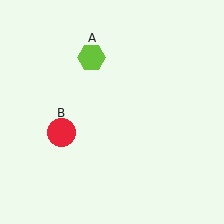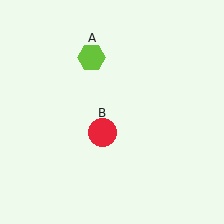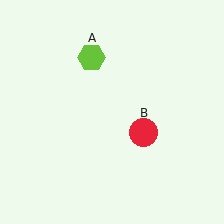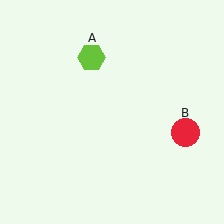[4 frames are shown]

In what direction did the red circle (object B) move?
The red circle (object B) moved right.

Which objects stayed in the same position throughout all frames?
Lime hexagon (object A) remained stationary.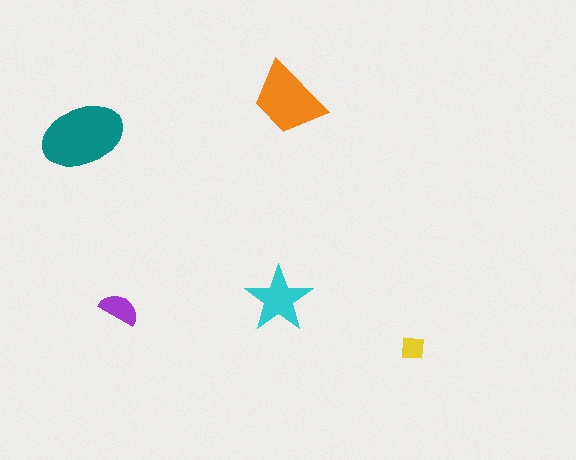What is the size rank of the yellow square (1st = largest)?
5th.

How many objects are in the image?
There are 5 objects in the image.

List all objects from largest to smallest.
The teal ellipse, the orange trapezoid, the cyan star, the purple semicircle, the yellow square.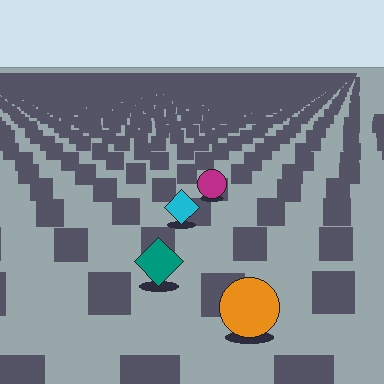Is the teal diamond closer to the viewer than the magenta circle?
Yes. The teal diamond is closer — you can tell from the texture gradient: the ground texture is coarser near it.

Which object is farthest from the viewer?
The magenta circle is farthest from the viewer. It appears smaller and the ground texture around it is denser.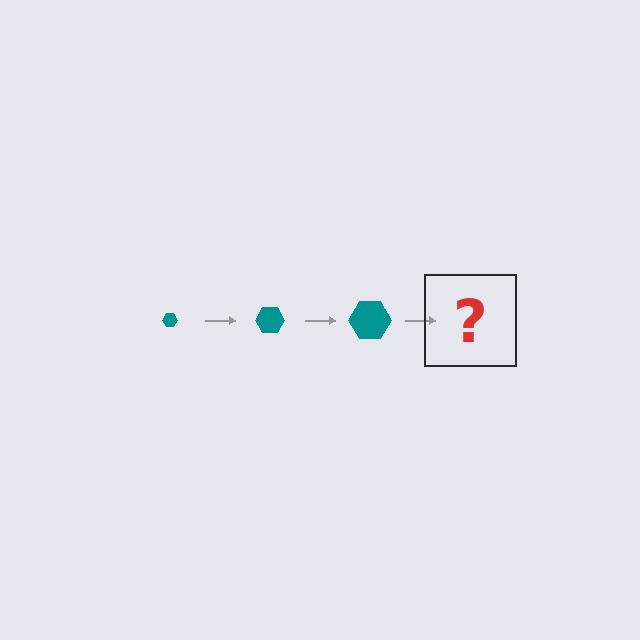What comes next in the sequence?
The next element should be a teal hexagon, larger than the previous one.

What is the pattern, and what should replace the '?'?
The pattern is that the hexagon gets progressively larger each step. The '?' should be a teal hexagon, larger than the previous one.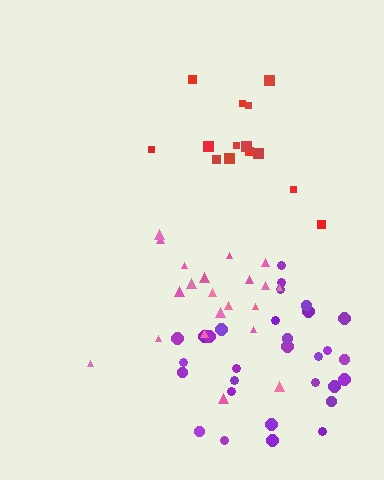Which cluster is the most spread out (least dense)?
Red.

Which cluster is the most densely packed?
Purple.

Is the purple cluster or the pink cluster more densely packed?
Purple.